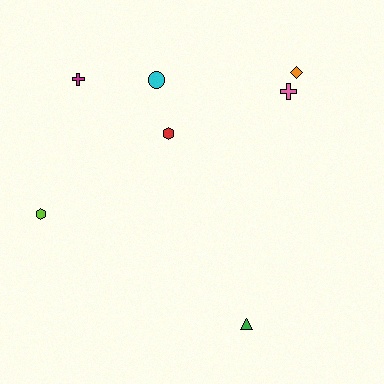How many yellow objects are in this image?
There are no yellow objects.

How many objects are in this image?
There are 7 objects.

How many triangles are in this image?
There is 1 triangle.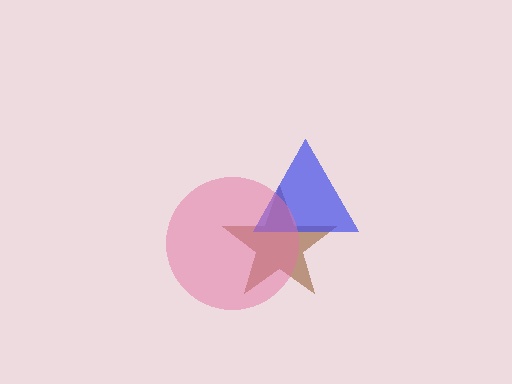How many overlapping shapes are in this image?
There are 3 overlapping shapes in the image.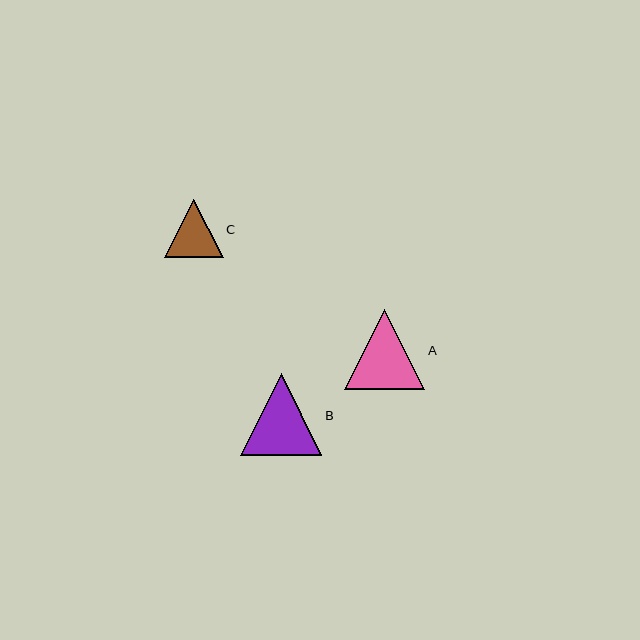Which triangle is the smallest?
Triangle C is the smallest with a size of approximately 58 pixels.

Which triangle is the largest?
Triangle B is the largest with a size of approximately 81 pixels.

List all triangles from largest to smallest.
From largest to smallest: B, A, C.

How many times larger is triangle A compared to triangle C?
Triangle A is approximately 1.4 times the size of triangle C.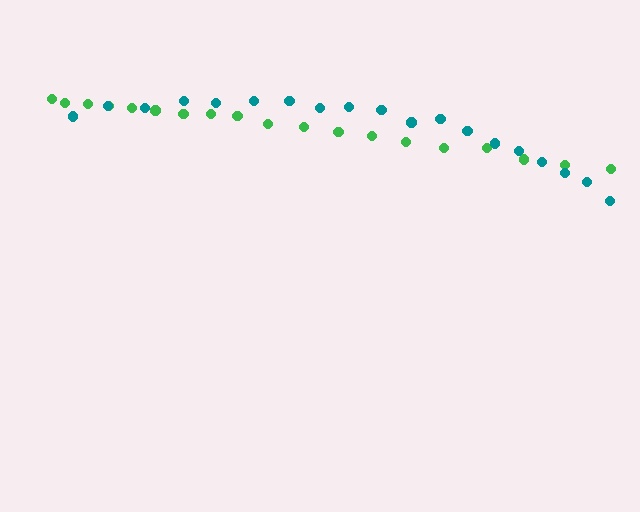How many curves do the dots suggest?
There are 2 distinct paths.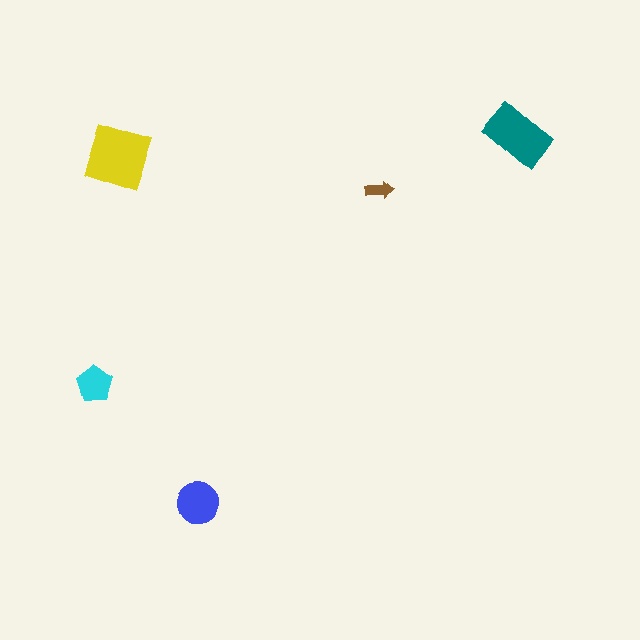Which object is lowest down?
The blue circle is bottommost.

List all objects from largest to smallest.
The yellow diamond, the teal rectangle, the blue circle, the cyan pentagon, the brown arrow.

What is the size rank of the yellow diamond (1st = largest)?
1st.